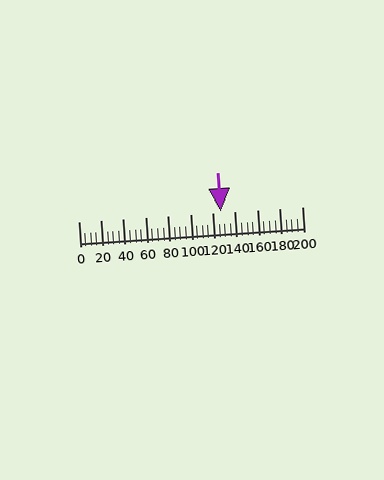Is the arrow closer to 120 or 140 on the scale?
The arrow is closer to 120.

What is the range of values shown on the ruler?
The ruler shows values from 0 to 200.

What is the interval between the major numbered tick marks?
The major tick marks are spaced 20 units apart.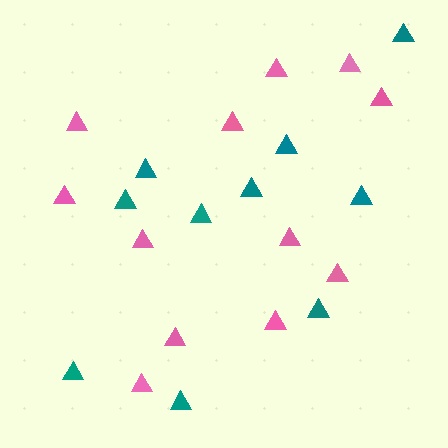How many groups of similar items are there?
There are 2 groups: one group of pink triangles (12) and one group of teal triangles (10).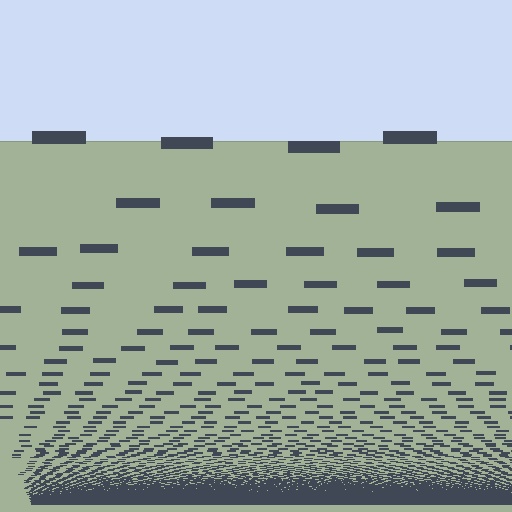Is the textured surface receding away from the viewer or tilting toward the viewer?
The surface appears to tilt toward the viewer. Texture elements get larger and sparser toward the top.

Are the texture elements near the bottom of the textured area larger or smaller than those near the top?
Smaller. The gradient is inverted — elements near the bottom are smaller and denser.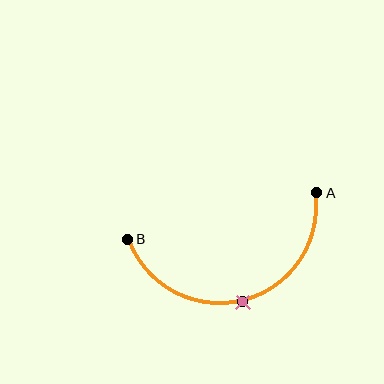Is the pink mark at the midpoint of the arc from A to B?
Yes. The pink mark lies on the arc at equal arc-length from both A and B — it is the arc midpoint.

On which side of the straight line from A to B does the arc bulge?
The arc bulges below the straight line connecting A and B.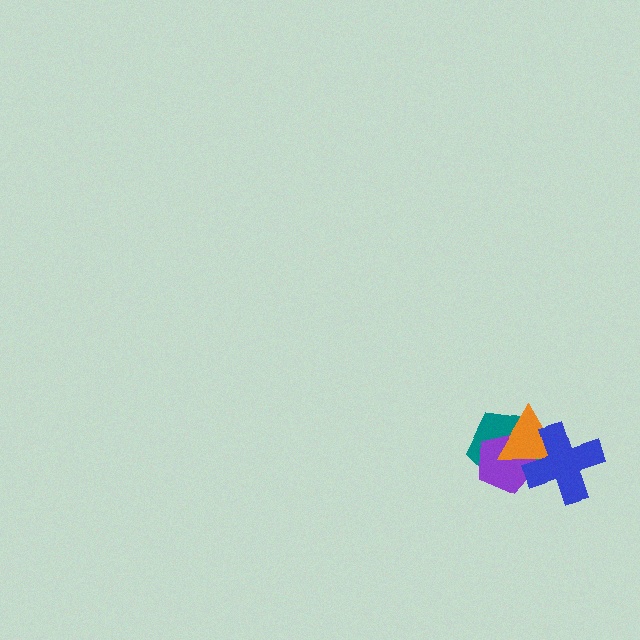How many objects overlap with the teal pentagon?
3 objects overlap with the teal pentagon.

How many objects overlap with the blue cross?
3 objects overlap with the blue cross.